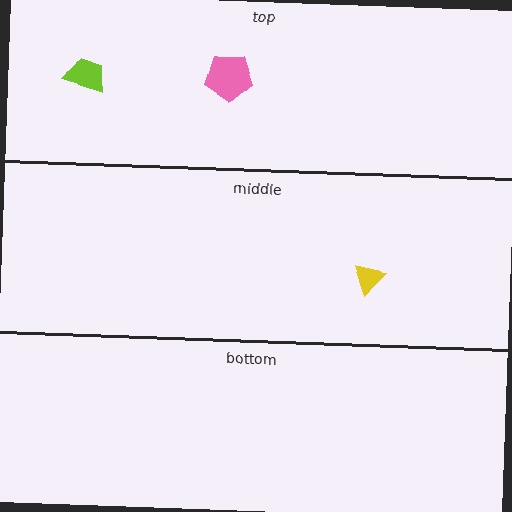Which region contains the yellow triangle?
The middle region.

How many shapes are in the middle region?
1.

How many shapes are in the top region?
2.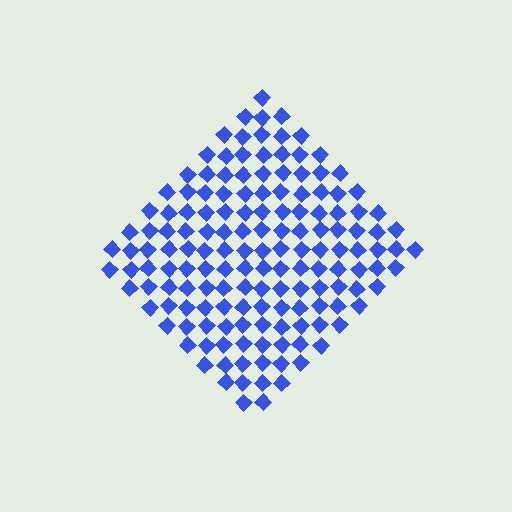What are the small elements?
The small elements are diamonds.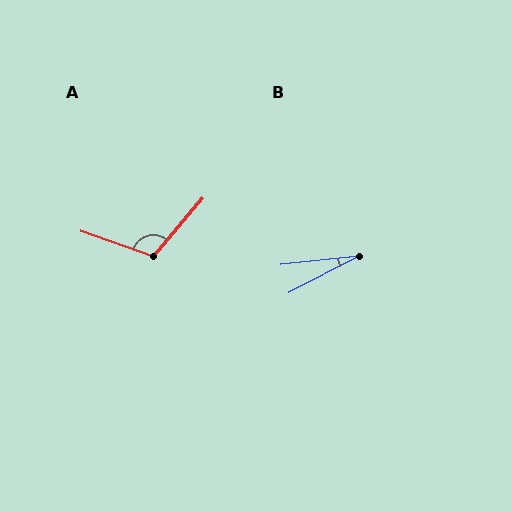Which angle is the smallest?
B, at approximately 21 degrees.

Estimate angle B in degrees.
Approximately 21 degrees.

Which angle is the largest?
A, at approximately 111 degrees.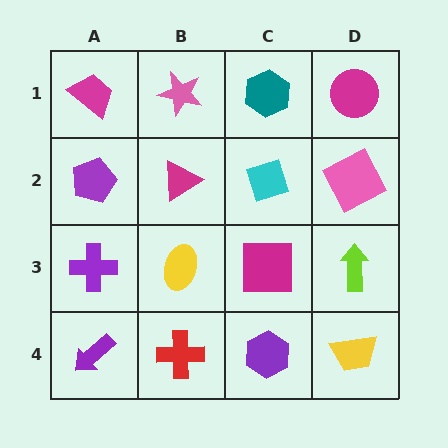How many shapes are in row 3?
4 shapes.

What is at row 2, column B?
A magenta triangle.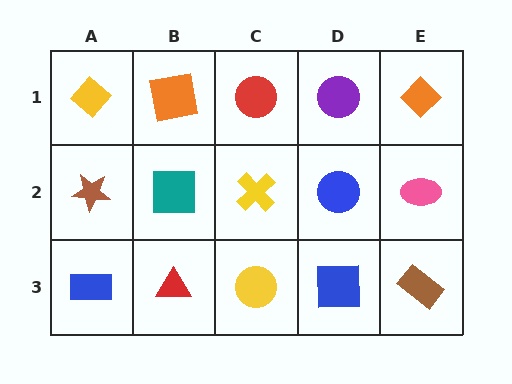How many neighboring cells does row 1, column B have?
3.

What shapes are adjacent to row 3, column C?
A yellow cross (row 2, column C), a red triangle (row 3, column B), a blue square (row 3, column D).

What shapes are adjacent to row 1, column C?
A yellow cross (row 2, column C), an orange square (row 1, column B), a purple circle (row 1, column D).